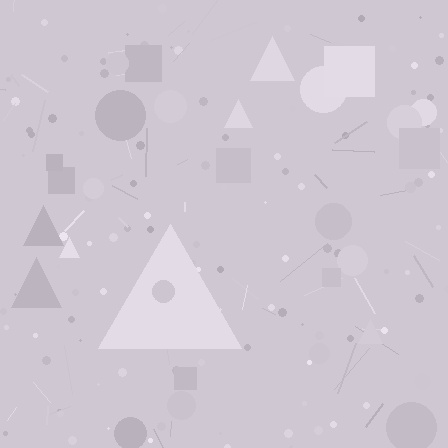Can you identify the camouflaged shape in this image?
The camouflaged shape is a triangle.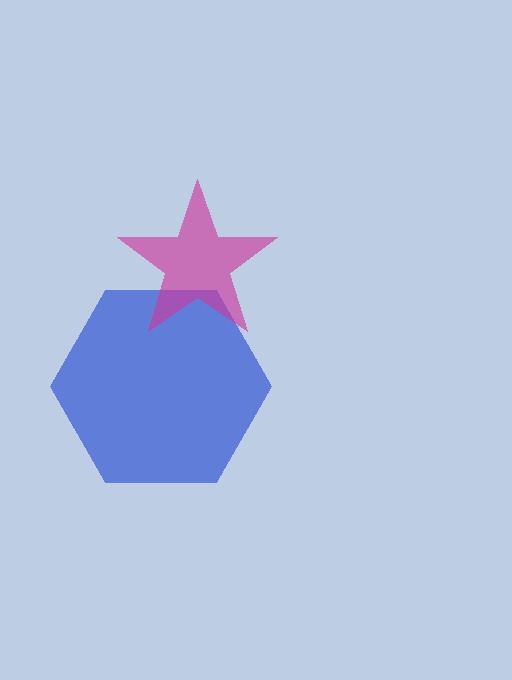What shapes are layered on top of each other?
The layered shapes are: a blue hexagon, a magenta star.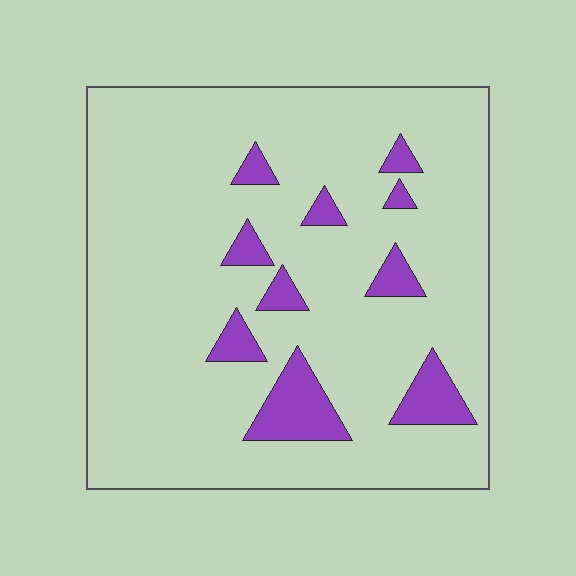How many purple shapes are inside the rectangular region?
10.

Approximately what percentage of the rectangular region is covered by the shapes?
Approximately 10%.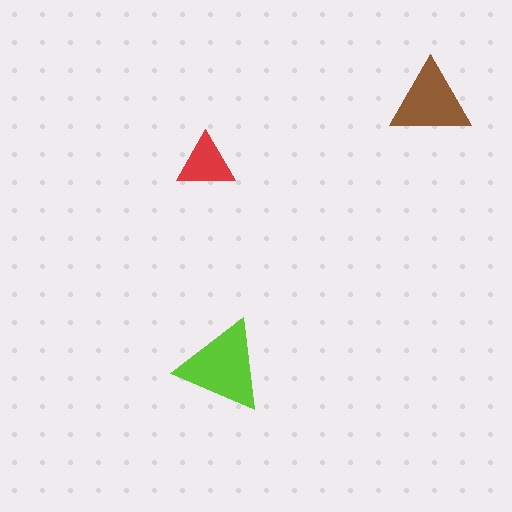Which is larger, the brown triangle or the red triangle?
The brown one.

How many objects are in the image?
There are 3 objects in the image.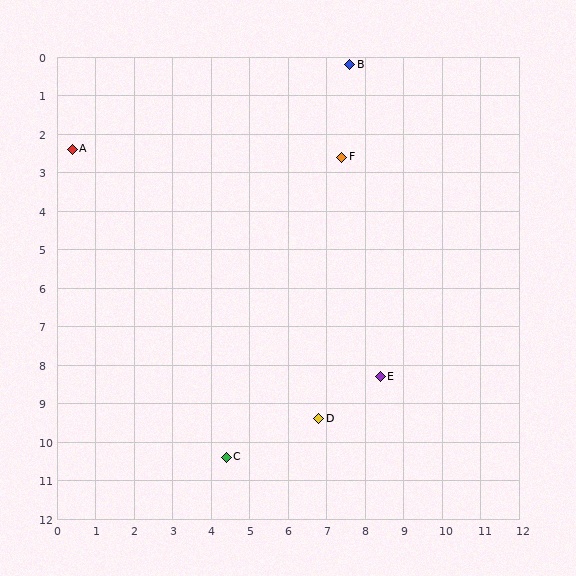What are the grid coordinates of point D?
Point D is at approximately (6.8, 9.4).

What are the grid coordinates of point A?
Point A is at approximately (0.4, 2.4).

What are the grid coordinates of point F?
Point F is at approximately (7.4, 2.6).